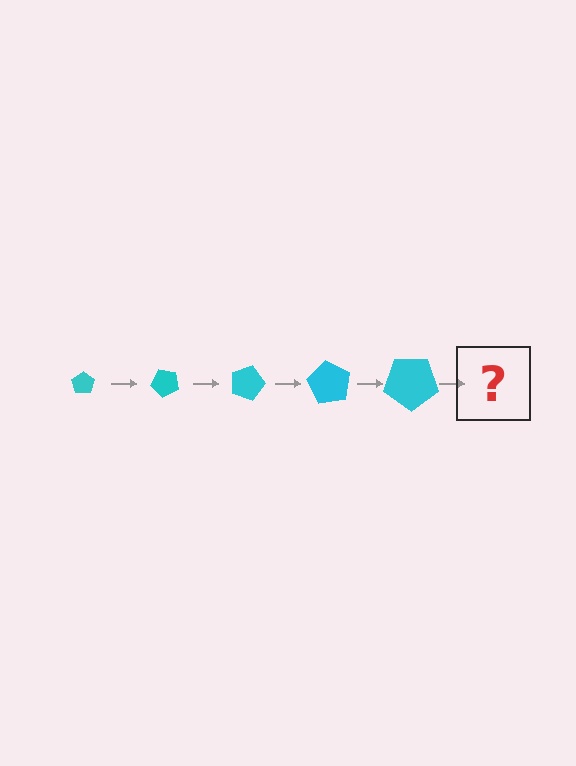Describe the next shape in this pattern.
It should be a pentagon, larger than the previous one and rotated 225 degrees from the start.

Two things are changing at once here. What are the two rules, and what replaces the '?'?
The two rules are that the pentagon grows larger each step and it rotates 45 degrees each step. The '?' should be a pentagon, larger than the previous one and rotated 225 degrees from the start.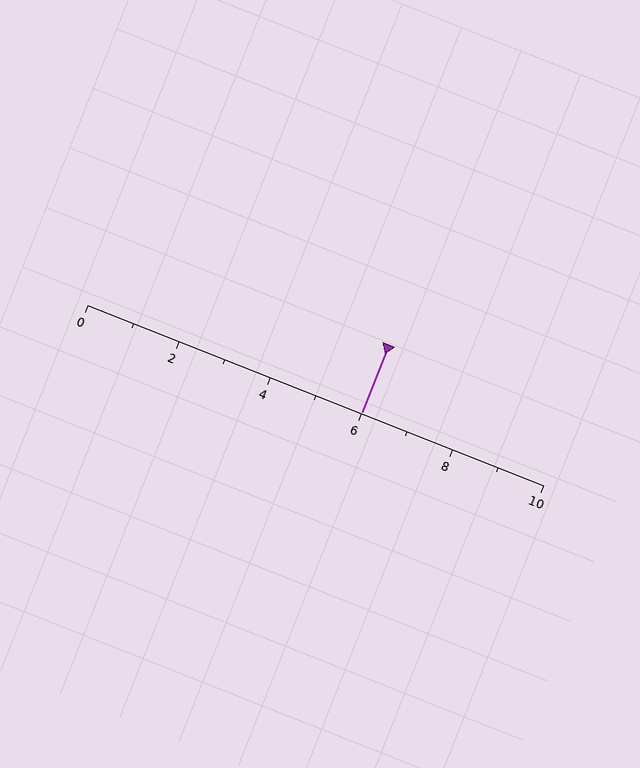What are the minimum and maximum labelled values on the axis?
The axis runs from 0 to 10.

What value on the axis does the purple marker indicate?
The marker indicates approximately 6.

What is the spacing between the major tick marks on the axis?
The major ticks are spaced 2 apart.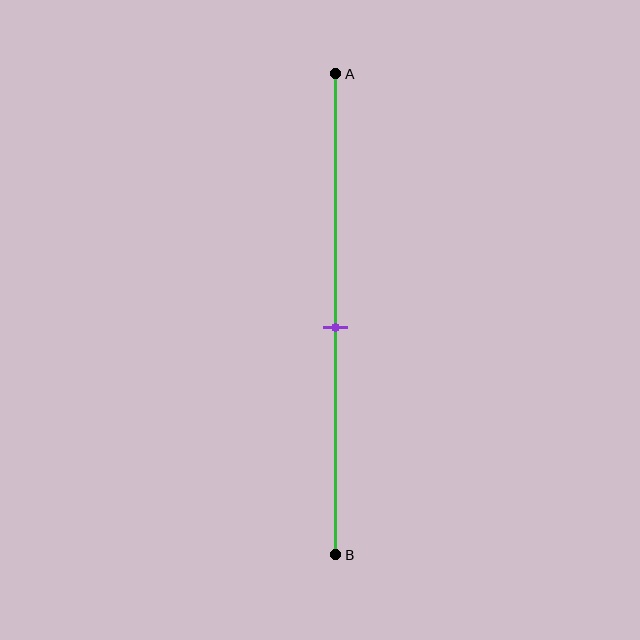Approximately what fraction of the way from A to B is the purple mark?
The purple mark is approximately 55% of the way from A to B.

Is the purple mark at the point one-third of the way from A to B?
No, the mark is at about 55% from A, not at the 33% one-third point.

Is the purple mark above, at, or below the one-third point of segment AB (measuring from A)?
The purple mark is below the one-third point of segment AB.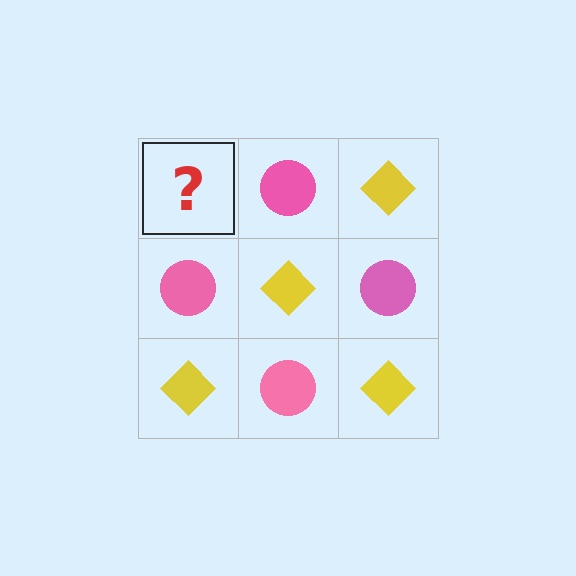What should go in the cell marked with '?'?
The missing cell should contain a yellow diamond.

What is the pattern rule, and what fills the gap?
The rule is that it alternates yellow diamond and pink circle in a checkerboard pattern. The gap should be filled with a yellow diamond.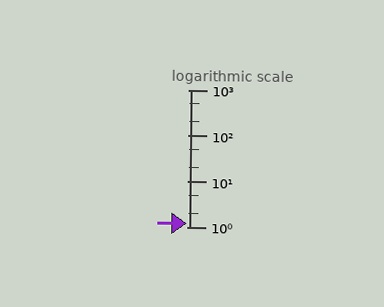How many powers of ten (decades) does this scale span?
The scale spans 3 decades, from 1 to 1000.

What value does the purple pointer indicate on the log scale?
The pointer indicates approximately 1.2.